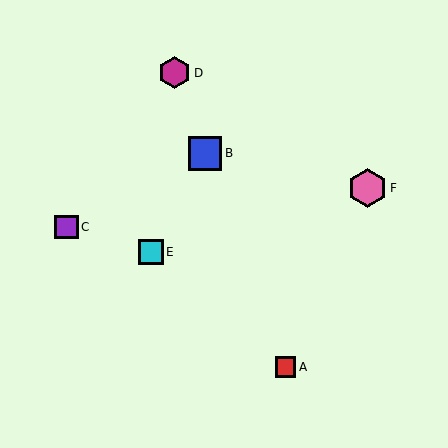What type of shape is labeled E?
Shape E is a cyan square.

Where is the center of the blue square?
The center of the blue square is at (205, 153).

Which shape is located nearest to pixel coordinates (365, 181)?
The pink hexagon (labeled F) at (367, 188) is nearest to that location.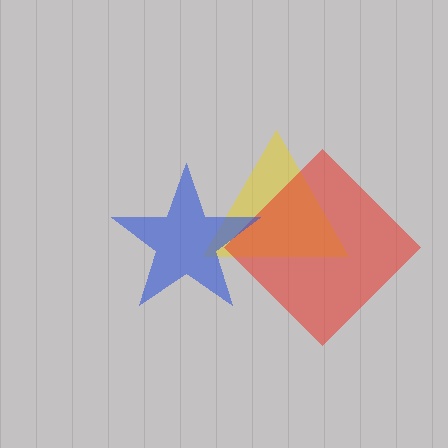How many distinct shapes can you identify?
There are 3 distinct shapes: a yellow triangle, a red diamond, a blue star.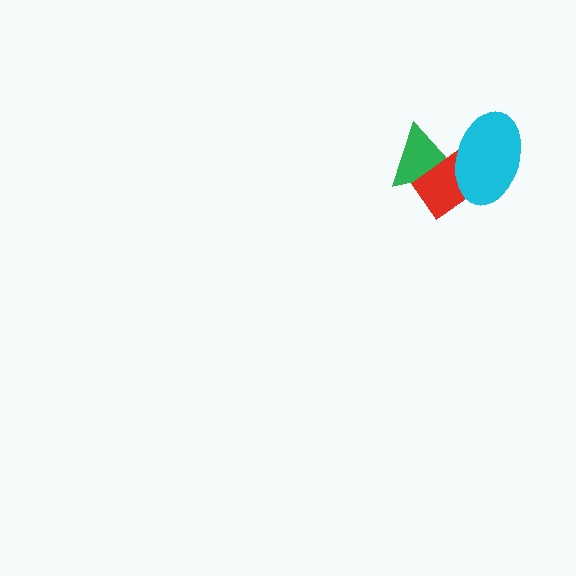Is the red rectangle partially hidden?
Yes, it is partially covered by another shape.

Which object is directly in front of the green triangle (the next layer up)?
The red rectangle is directly in front of the green triangle.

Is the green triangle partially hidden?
Yes, it is partially covered by another shape.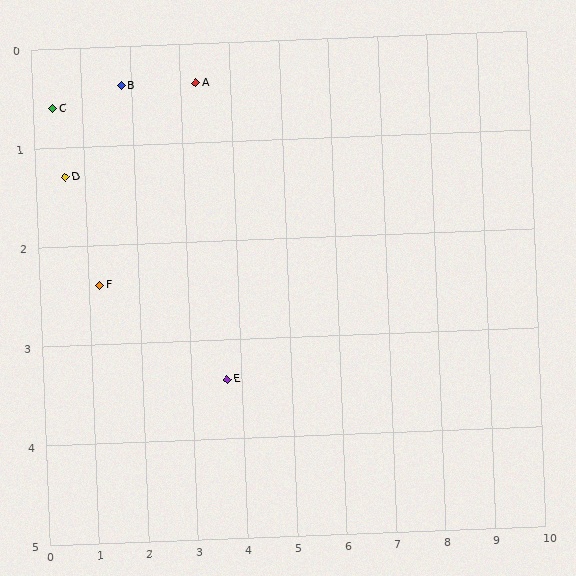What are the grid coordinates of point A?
Point A is at approximately (3.3, 0.4).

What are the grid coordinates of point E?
Point E is at approximately (3.7, 3.4).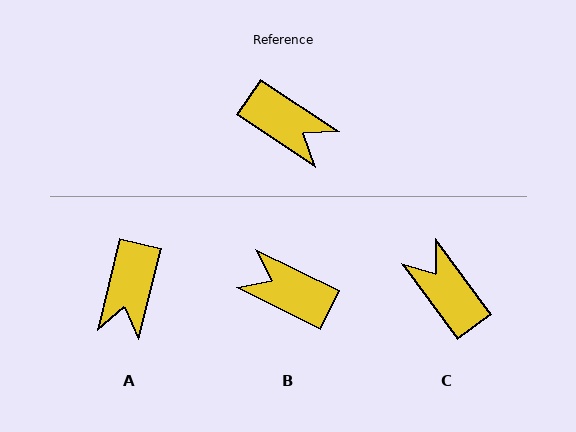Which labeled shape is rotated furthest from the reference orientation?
B, about 172 degrees away.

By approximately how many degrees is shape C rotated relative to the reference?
Approximately 161 degrees counter-clockwise.